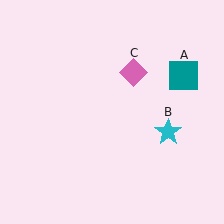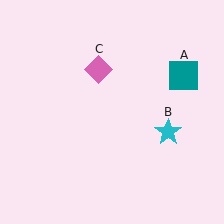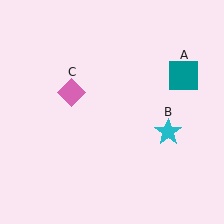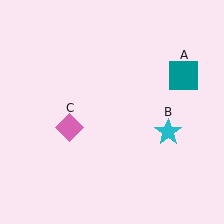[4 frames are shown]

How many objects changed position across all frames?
1 object changed position: pink diamond (object C).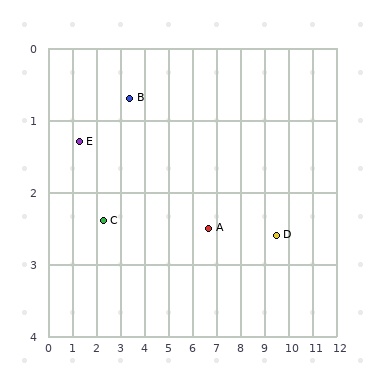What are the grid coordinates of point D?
Point D is at approximately (9.5, 2.6).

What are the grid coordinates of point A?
Point A is at approximately (6.7, 2.5).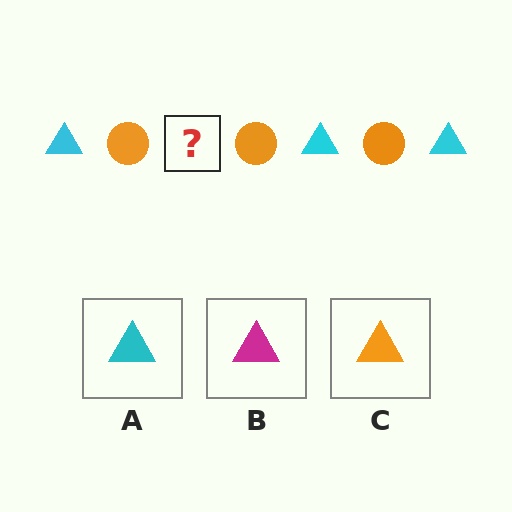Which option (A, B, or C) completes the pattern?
A.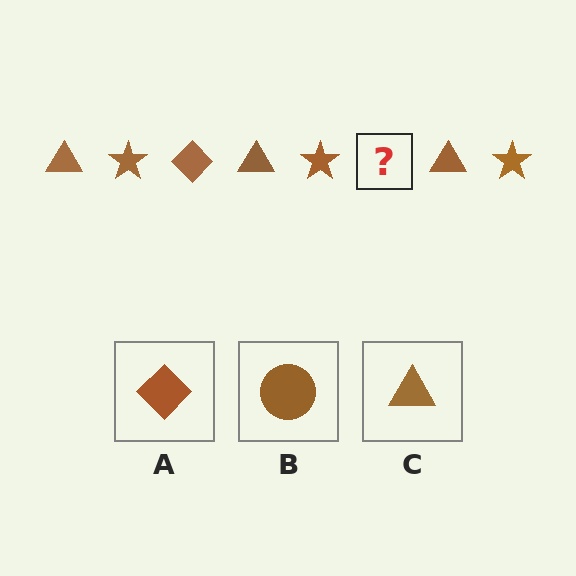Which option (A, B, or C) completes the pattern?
A.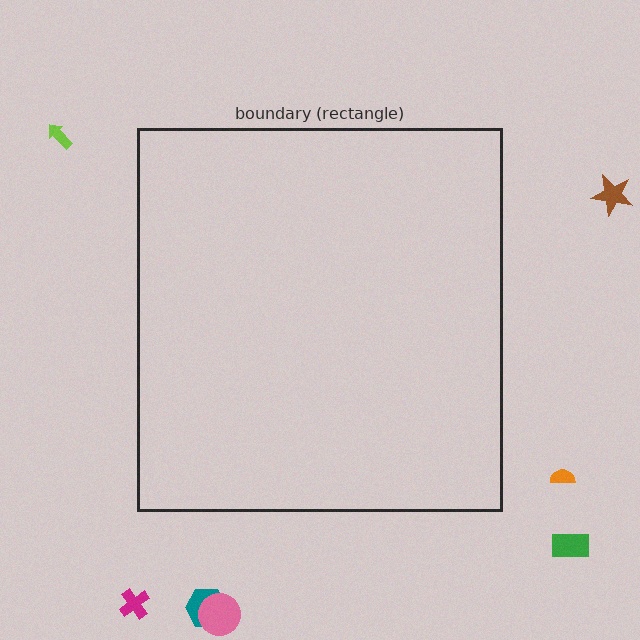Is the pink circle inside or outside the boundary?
Outside.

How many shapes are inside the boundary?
0 inside, 7 outside.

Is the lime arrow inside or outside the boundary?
Outside.